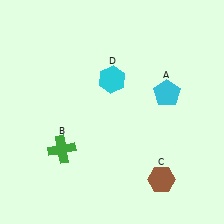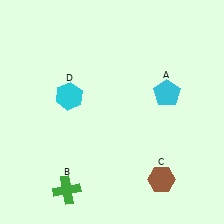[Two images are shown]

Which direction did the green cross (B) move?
The green cross (B) moved down.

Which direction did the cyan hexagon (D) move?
The cyan hexagon (D) moved left.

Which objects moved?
The objects that moved are: the green cross (B), the cyan hexagon (D).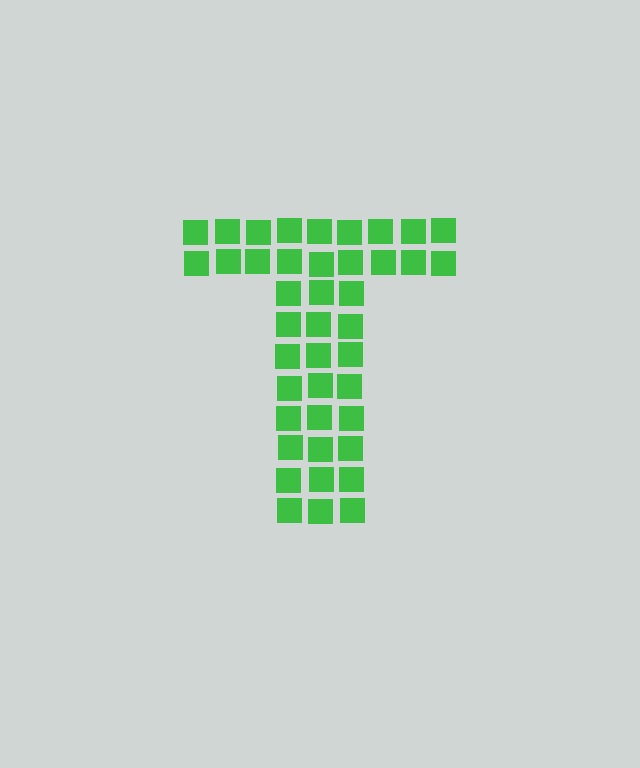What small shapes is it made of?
It is made of small squares.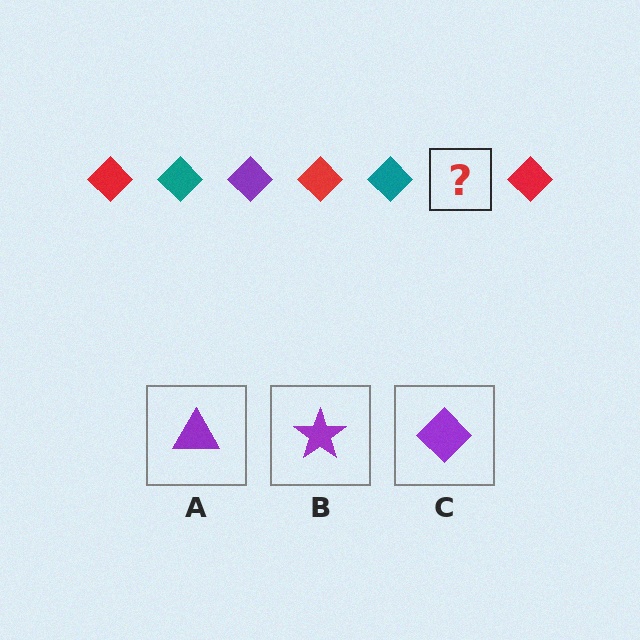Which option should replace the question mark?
Option C.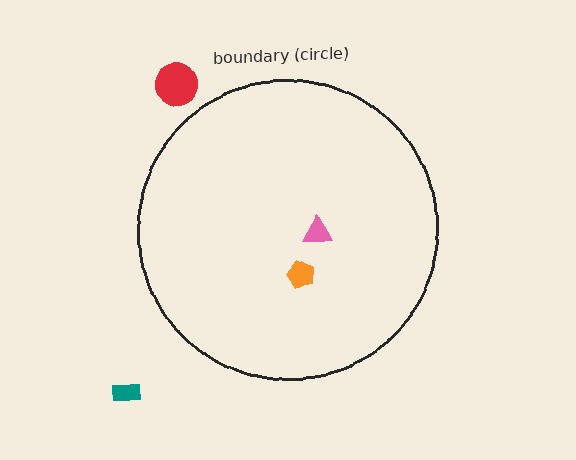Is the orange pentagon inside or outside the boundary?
Inside.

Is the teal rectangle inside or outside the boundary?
Outside.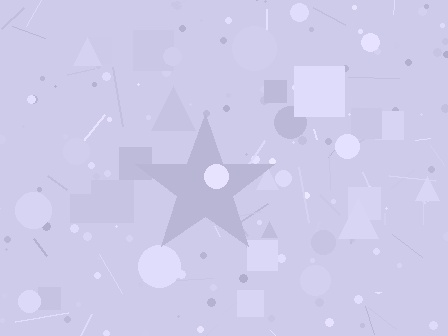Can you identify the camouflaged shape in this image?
The camouflaged shape is a star.